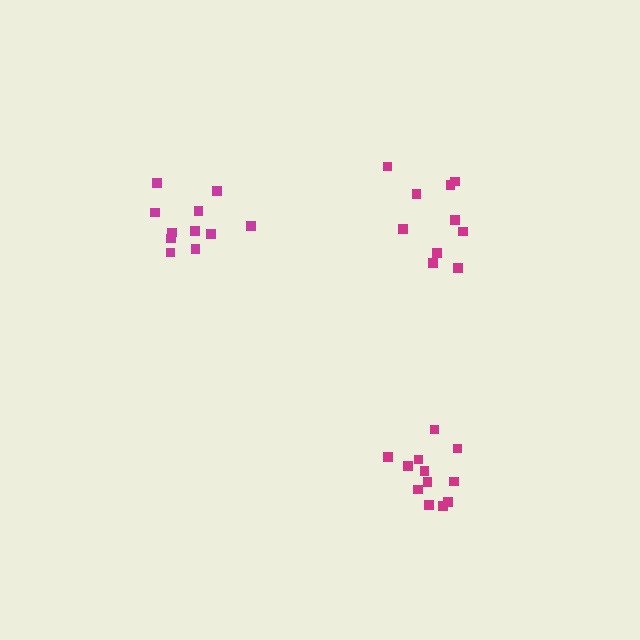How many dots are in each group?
Group 1: 10 dots, Group 2: 11 dots, Group 3: 12 dots (33 total).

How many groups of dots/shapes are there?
There are 3 groups.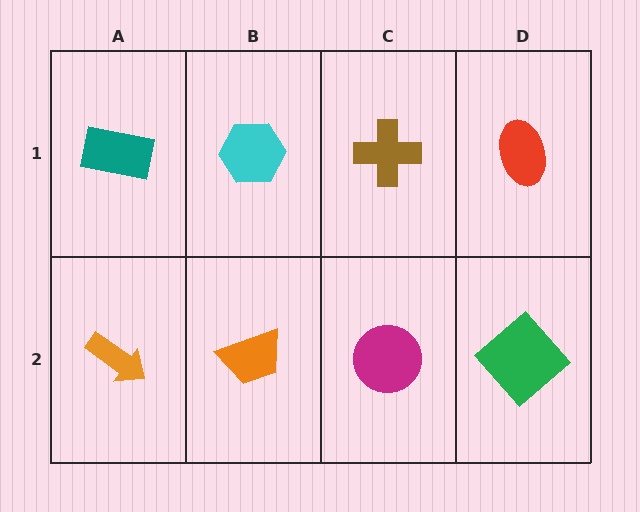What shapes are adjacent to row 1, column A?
An orange arrow (row 2, column A), a cyan hexagon (row 1, column B).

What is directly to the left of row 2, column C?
An orange trapezoid.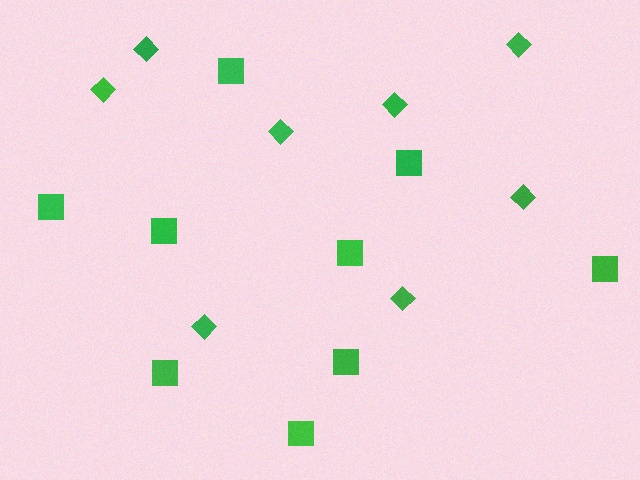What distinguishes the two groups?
There are 2 groups: one group of diamonds (8) and one group of squares (9).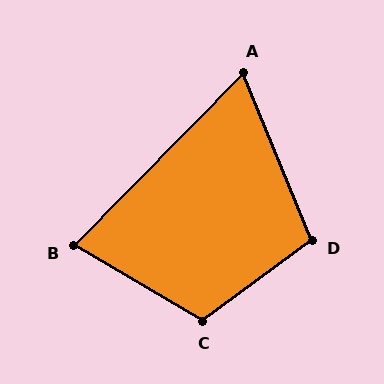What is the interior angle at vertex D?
Approximately 104 degrees (obtuse).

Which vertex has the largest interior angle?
C, at approximately 113 degrees.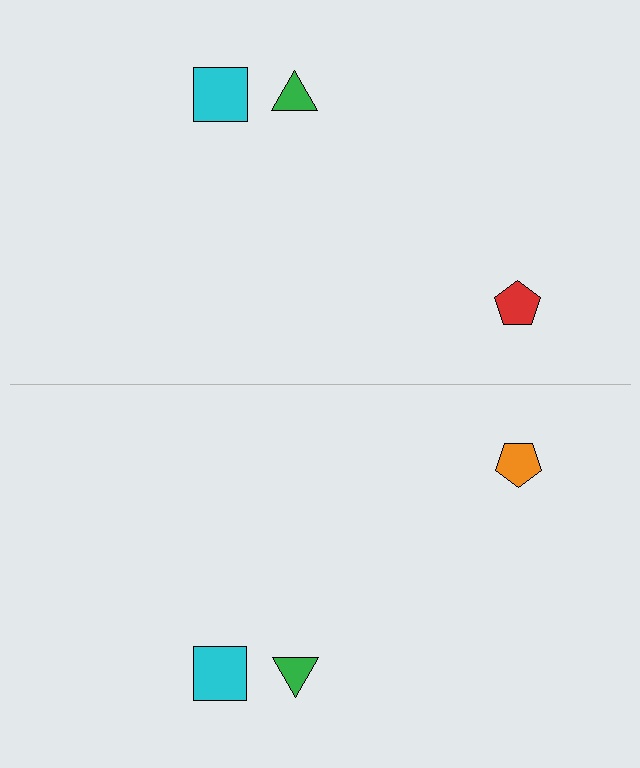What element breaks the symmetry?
The orange pentagon on the bottom side breaks the symmetry — its mirror counterpart is red.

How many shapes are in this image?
There are 6 shapes in this image.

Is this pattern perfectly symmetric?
No, the pattern is not perfectly symmetric. The orange pentagon on the bottom side breaks the symmetry — its mirror counterpart is red.